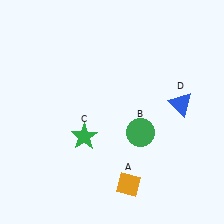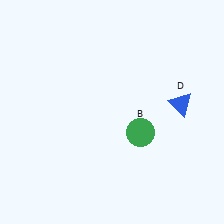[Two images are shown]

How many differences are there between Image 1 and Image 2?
There are 2 differences between the two images.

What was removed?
The green star (C), the orange diamond (A) were removed in Image 2.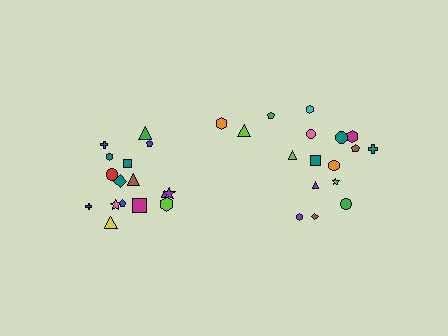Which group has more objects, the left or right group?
The left group.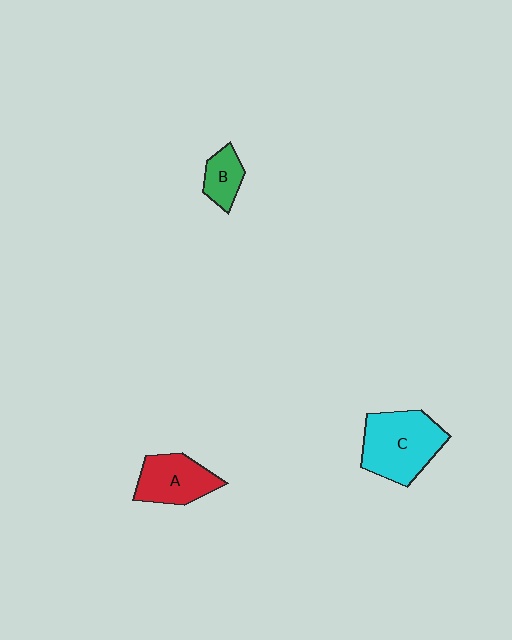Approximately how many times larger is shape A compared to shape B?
Approximately 1.8 times.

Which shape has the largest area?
Shape C (cyan).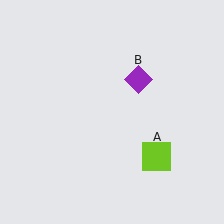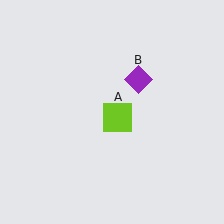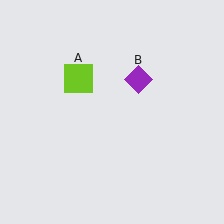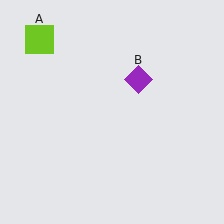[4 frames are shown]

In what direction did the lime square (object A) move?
The lime square (object A) moved up and to the left.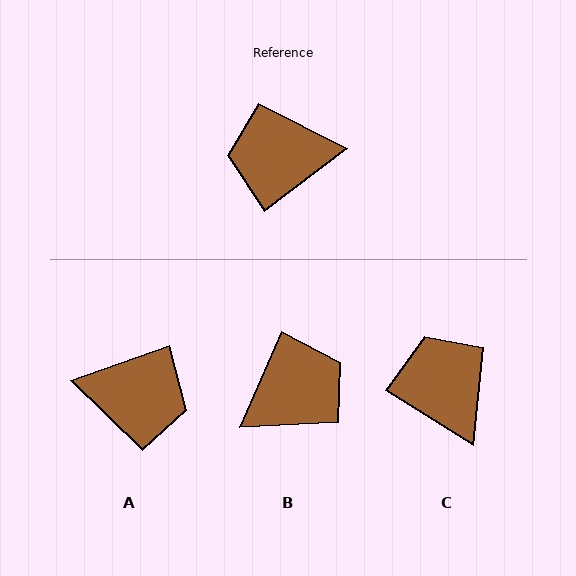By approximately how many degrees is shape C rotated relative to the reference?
Approximately 69 degrees clockwise.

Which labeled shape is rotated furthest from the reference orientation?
A, about 162 degrees away.